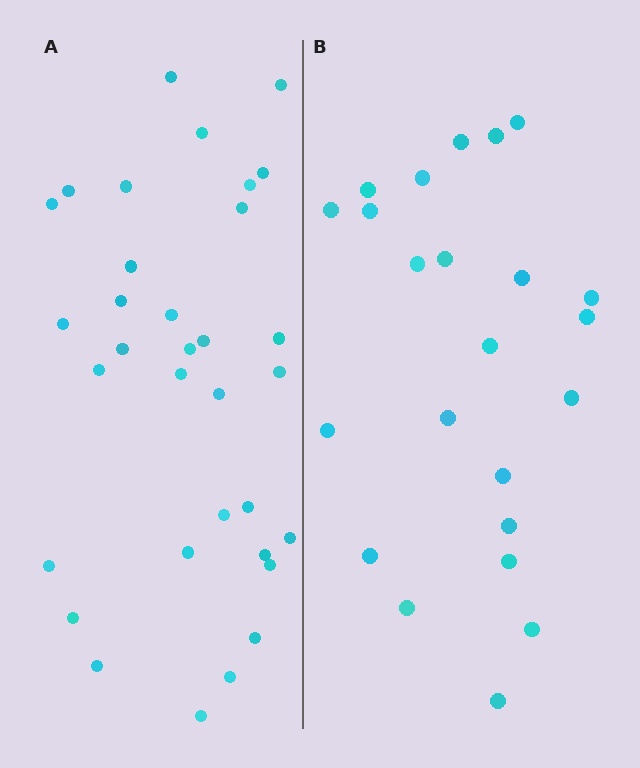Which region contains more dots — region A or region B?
Region A (the left region) has more dots.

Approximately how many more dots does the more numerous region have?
Region A has roughly 10 or so more dots than region B.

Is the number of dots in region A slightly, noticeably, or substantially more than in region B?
Region A has noticeably more, but not dramatically so. The ratio is roughly 1.4 to 1.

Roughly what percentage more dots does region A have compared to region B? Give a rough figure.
About 45% more.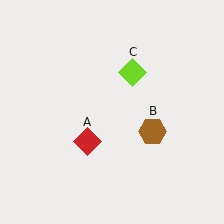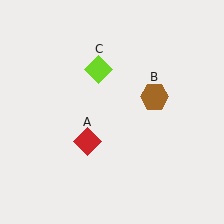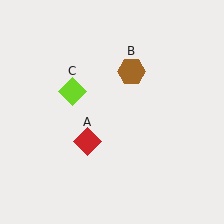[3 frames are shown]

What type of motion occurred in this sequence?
The brown hexagon (object B), lime diamond (object C) rotated counterclockwise around the center of the scene.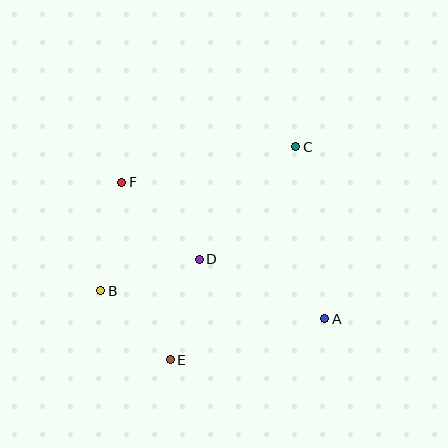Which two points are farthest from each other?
Points C and E are farthest from each other.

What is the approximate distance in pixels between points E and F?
The distance between E and F is approximately 184 pixels.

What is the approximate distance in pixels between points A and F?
The distance between A and F is approximately 244 pixels.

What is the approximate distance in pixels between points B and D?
The distance between B and D is approximately 103 pixels.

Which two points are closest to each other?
Points B and E are closest to each other.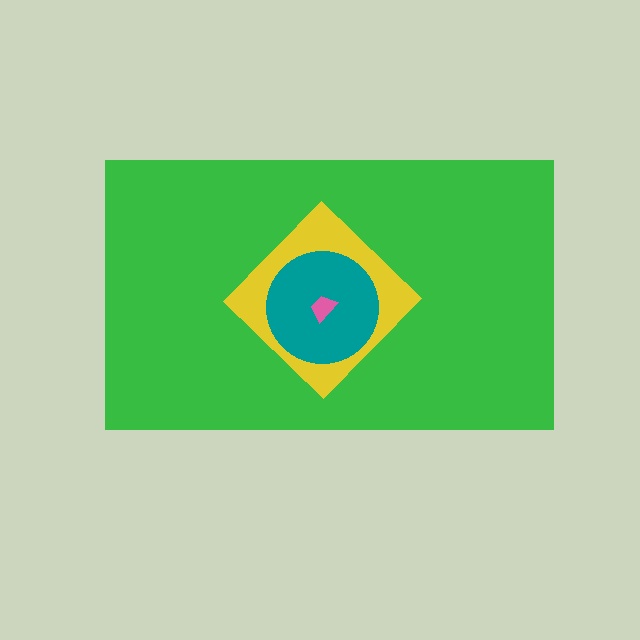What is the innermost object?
The pink trapezoid.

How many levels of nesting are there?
4.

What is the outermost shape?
The green rectangle.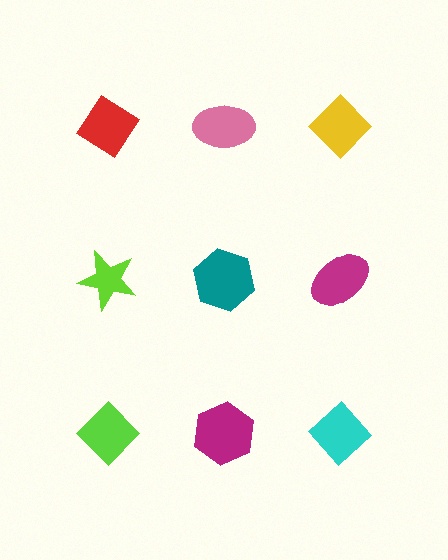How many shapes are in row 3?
3 shapes.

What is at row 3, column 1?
A lime diamond.